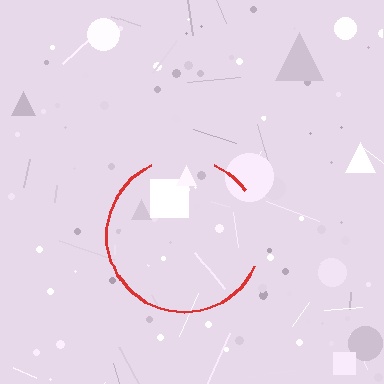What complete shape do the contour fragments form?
The contour fragments form a circle.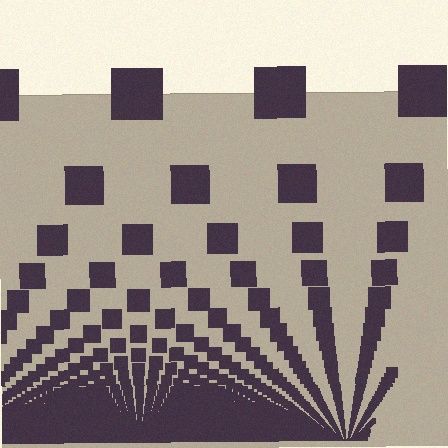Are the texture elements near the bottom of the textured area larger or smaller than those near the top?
Smaller. The gradient is inverted — elements near the bottom are smaller and denser.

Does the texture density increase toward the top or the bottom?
Density increases toward the bottom.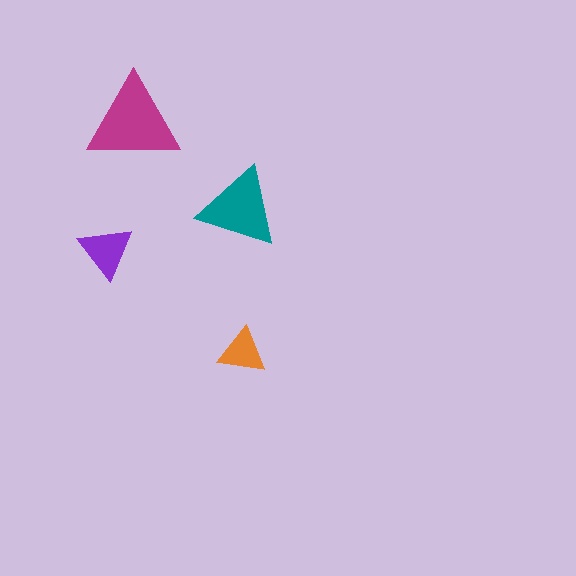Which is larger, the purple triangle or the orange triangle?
The purple one.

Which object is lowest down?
The orange triangle is bottommost.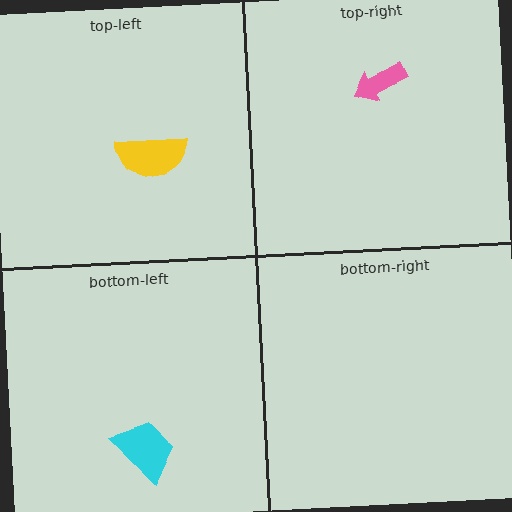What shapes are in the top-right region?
The pink arrow.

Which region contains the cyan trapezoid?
The bottom-left region.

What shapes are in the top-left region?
The yellow semicircle.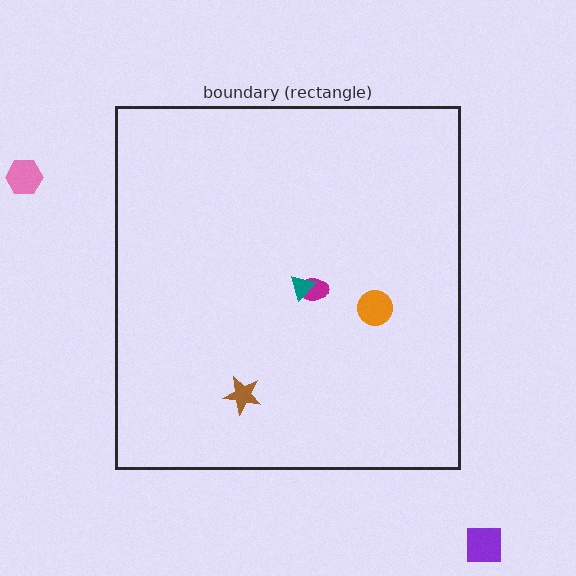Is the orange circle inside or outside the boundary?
Inside.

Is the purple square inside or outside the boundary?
Outside.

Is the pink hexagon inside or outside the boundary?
Outside.